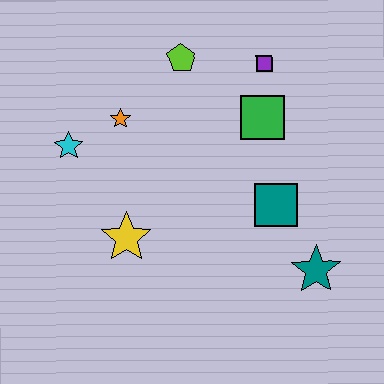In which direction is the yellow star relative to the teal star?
The yellow star is to the left of the teal star.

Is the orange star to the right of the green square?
No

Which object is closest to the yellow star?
The cyan star is closest to the yellow star.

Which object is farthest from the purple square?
The yellow star is farthest from the purple square.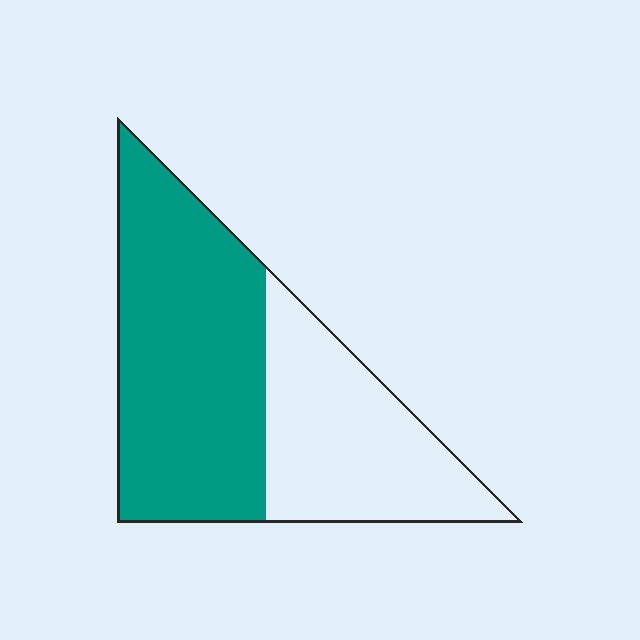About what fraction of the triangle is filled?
About three fifths (3/5).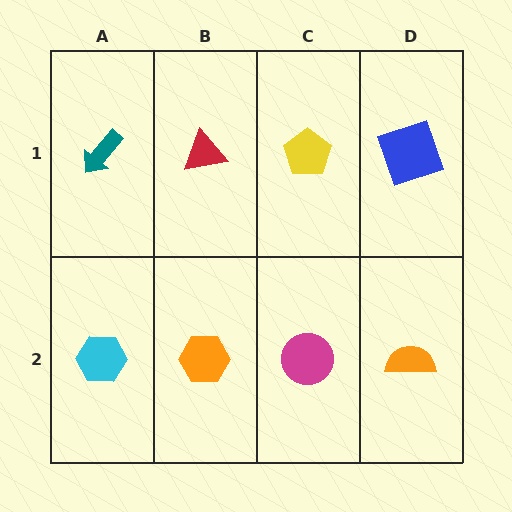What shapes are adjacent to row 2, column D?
A blue square (row 1, column D), a magenta circle (row 2, column C).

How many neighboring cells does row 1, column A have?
2.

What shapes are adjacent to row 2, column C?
A yellow pentagon (row 1, column C), an orange hexagon (row 2, column B), an orange semicircle (row 2, column D).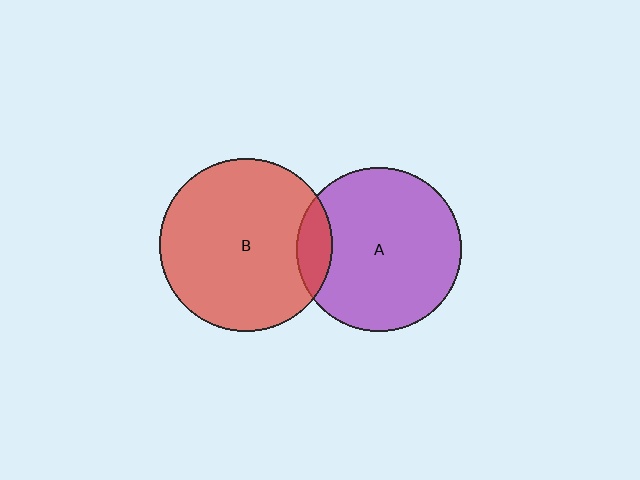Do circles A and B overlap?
Yes.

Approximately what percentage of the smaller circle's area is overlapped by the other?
Approximately 10%.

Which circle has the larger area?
Circle B (red).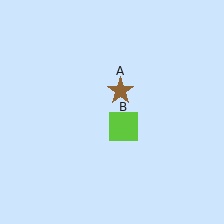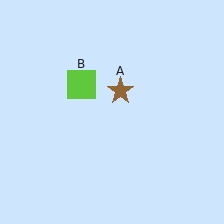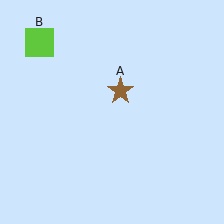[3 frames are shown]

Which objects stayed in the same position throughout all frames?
Brown star (object A) remained stationary.